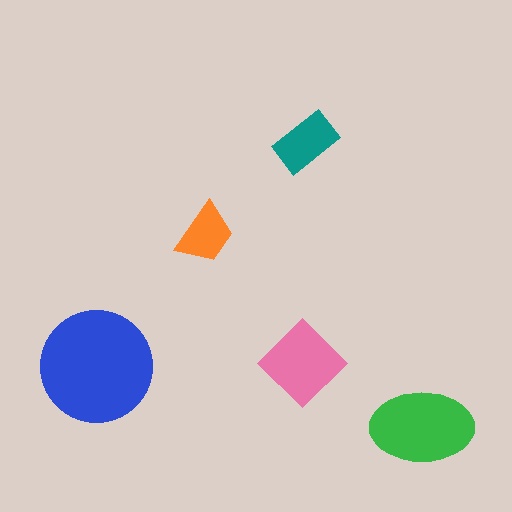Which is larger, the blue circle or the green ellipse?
The blue circle.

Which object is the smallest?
The orange trapezoid.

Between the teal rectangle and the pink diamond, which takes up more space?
The pink diamond.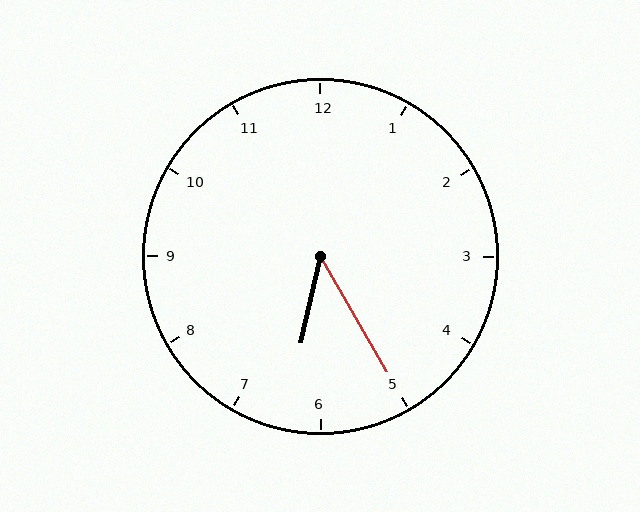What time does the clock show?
6:25.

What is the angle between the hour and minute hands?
Approximately 42 degrees.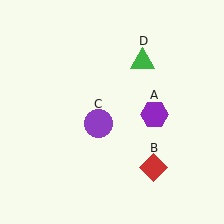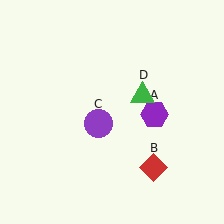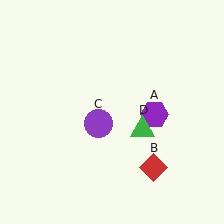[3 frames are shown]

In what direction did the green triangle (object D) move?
The green triangle (object D) moved down.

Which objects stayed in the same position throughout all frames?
Purple hexagon (object A) and red diamond (object B) and purple circle (object C) remained stationary.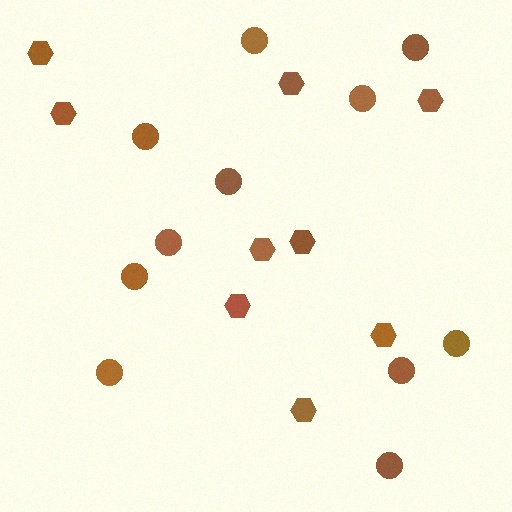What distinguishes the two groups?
There are 2 groups: one group of hexagons (9) and one group of circles (11).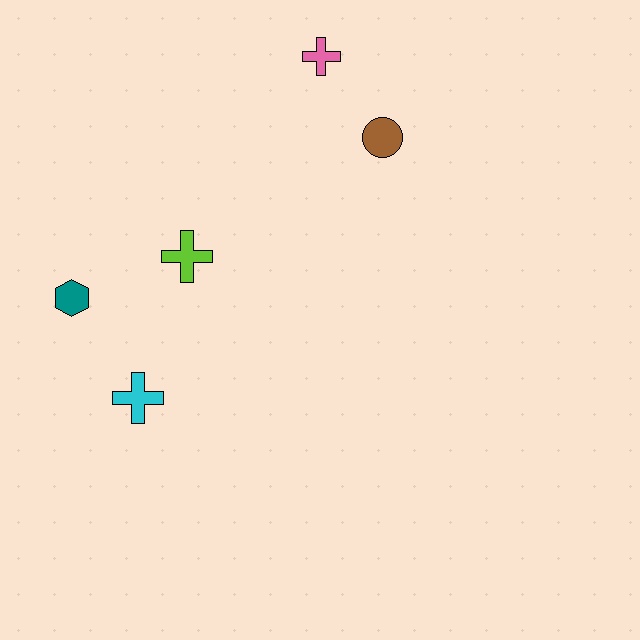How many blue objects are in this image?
There are no blue objects.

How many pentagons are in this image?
There are no pentagons.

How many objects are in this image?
There are 5 objects.